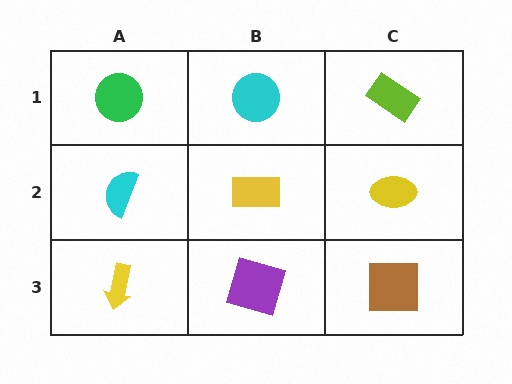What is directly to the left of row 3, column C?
A purple square.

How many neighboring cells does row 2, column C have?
3.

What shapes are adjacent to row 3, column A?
A cyan semicircle (row 2, column A), a purple square (row 3, column B).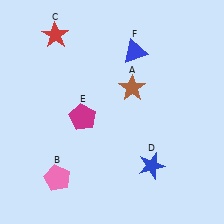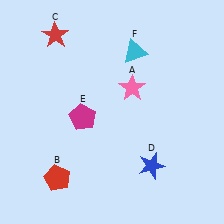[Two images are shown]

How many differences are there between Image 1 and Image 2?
There are 3 differences between the two images.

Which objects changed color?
A changed from brown to pink. B changed from pink to red. F changed from blue to cyan.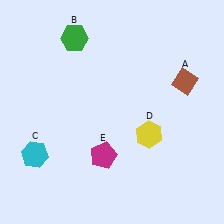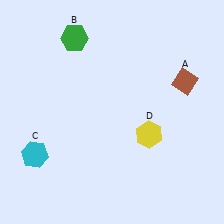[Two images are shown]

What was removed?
The magenta pentagon (E) was removed in Image 2.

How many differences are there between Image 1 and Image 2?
There is 1 difference between the two images.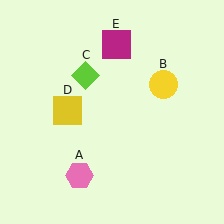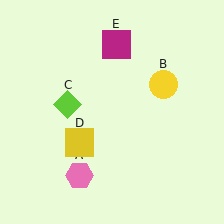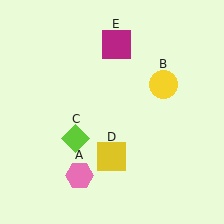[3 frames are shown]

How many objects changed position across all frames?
2 objects changed position: lime diamond (object C), yellow square (object D).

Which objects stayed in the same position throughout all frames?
Pink hexagon (object A) and yellow circle (object B) and magenta square (object E) remained stationary.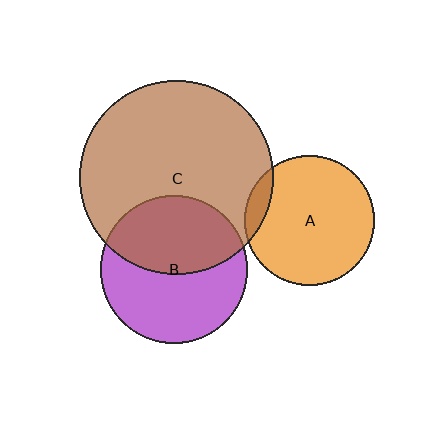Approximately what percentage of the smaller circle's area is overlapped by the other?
Approximately 45%.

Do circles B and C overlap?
Yes.